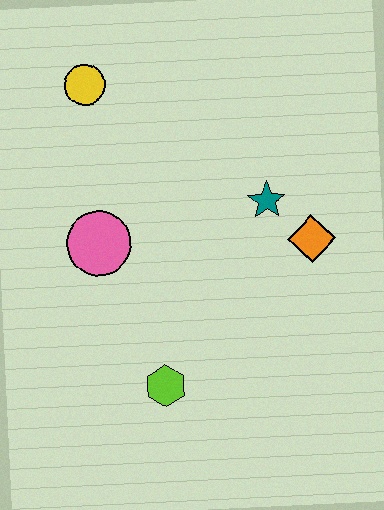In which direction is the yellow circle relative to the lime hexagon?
The yellow circle is above the lime hexagon.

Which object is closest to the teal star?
The orange diamond is closest to the teal star.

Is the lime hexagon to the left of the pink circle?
No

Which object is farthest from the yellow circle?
The lime hexagon is farthest from the yellow circle.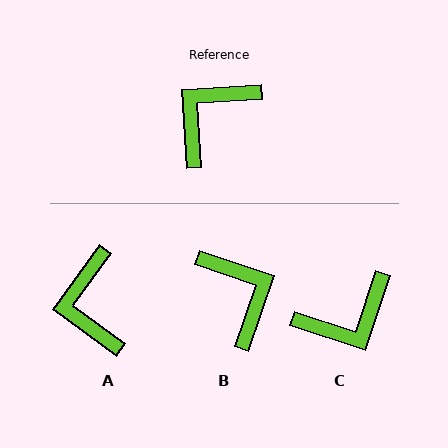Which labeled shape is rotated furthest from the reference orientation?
C, about 158 degrees away.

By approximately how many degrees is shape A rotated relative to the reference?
Approximately 50 degrees counter-clockwise.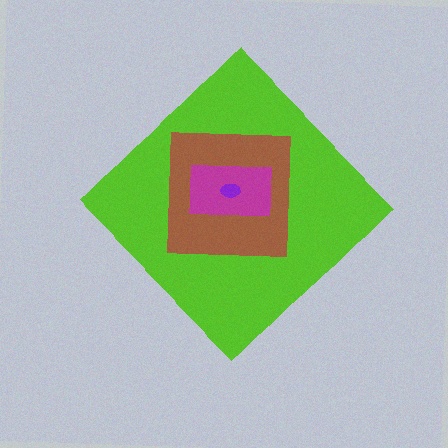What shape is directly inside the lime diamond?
The brown square.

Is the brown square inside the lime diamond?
Yes.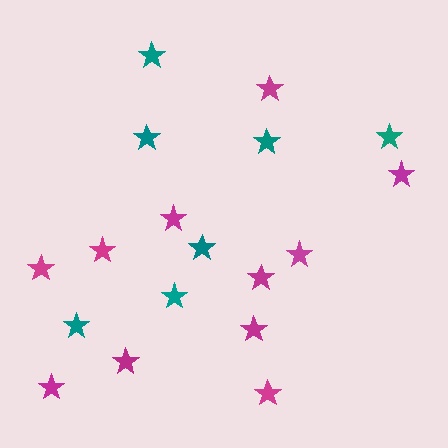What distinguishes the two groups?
There are 2 groups: one group of teal stars (7) and one group of magenta stars (11).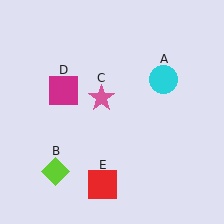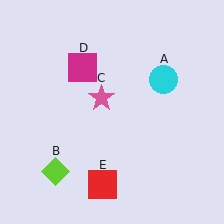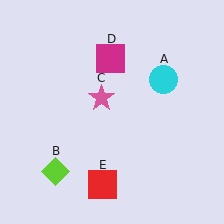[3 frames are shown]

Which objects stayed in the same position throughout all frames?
Cyan circle (object A) and lime diamond (object B) and pink star (object C) and red square (object E) remained stationary.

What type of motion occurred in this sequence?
The magenta square (object D) rotated clockwise around the center of the scene.